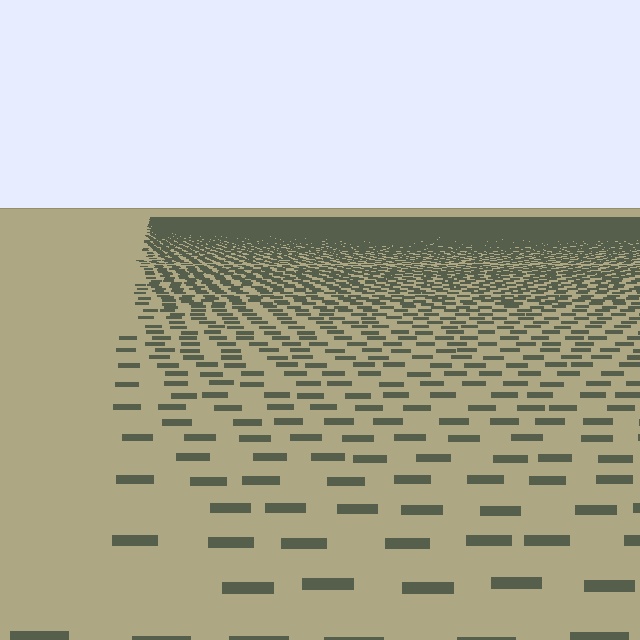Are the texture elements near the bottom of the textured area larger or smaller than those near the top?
Larger. Near the bottom, elements are closer to the viewer and appear at a bigger on-screen size.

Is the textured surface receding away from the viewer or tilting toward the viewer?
The surface is receding away from the viewer. Texture elements get smaller and denser toward the top.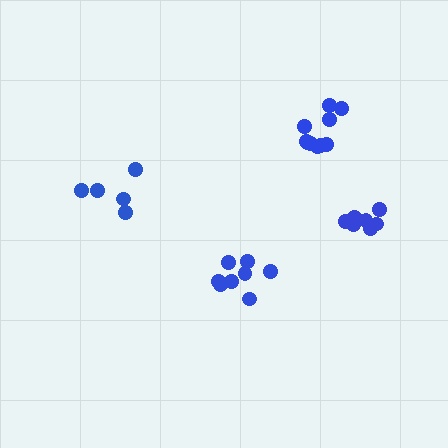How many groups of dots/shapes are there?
There are 4 groups.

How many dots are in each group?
Group 1: 8 dots, Group 2: 5 dots, Group 3: 10 dots, Group 4: 8 dots (31 total).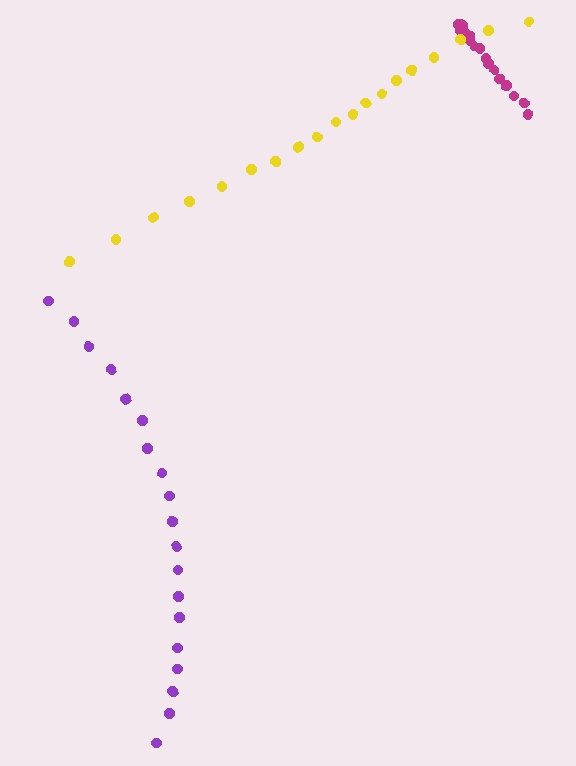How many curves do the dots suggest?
There are 3 distinct paths.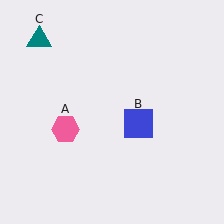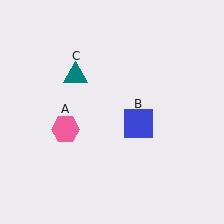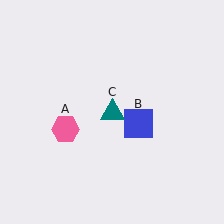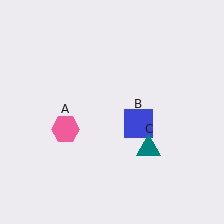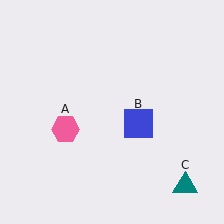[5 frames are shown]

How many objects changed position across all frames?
1 object changed position: teal triangle (object C).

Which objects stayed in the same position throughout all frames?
Pink hexagon (object A) and blue square (object B) remained stationary.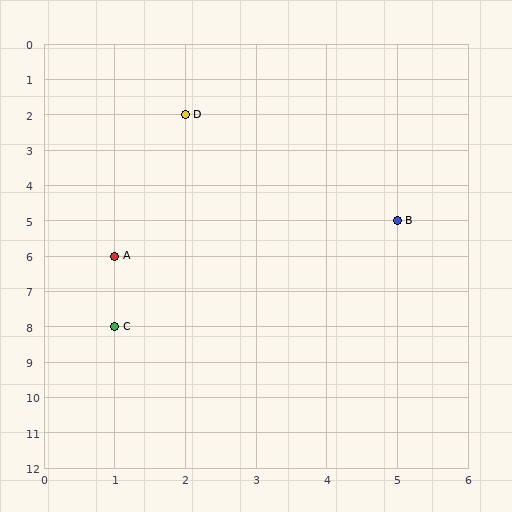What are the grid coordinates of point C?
Point C is at grid coordinates (1, 8).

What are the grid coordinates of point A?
Point A is at grid coordinates (1, 6).